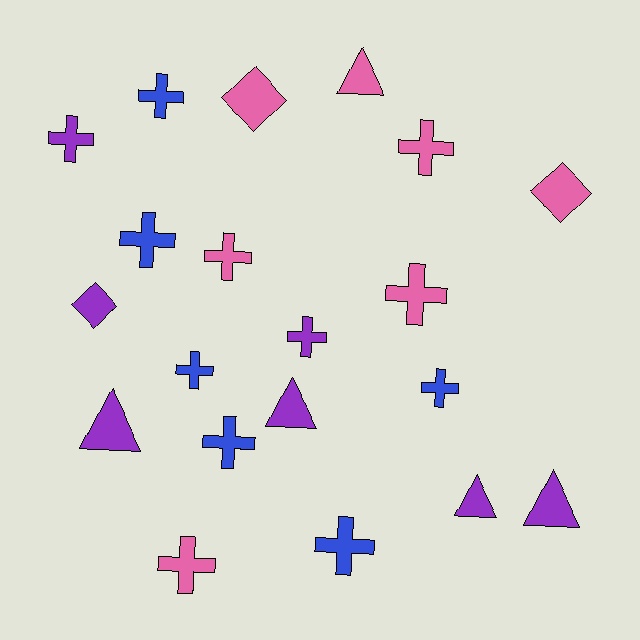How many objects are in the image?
There are 20 objects.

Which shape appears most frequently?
Cross, with 12 objects.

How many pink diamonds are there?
There are 2 pink diamonds.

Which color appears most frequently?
Purple, with 7 objects.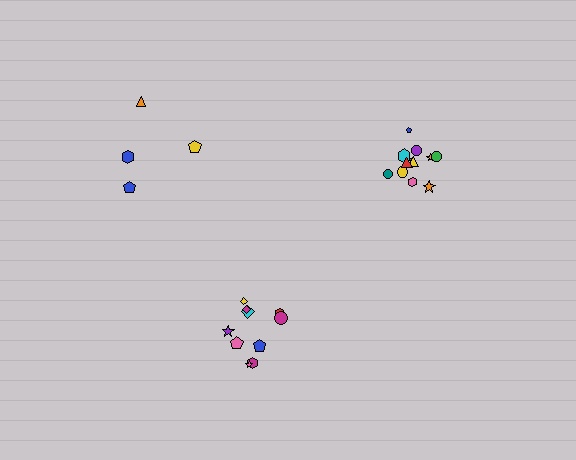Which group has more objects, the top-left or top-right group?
The top-right group.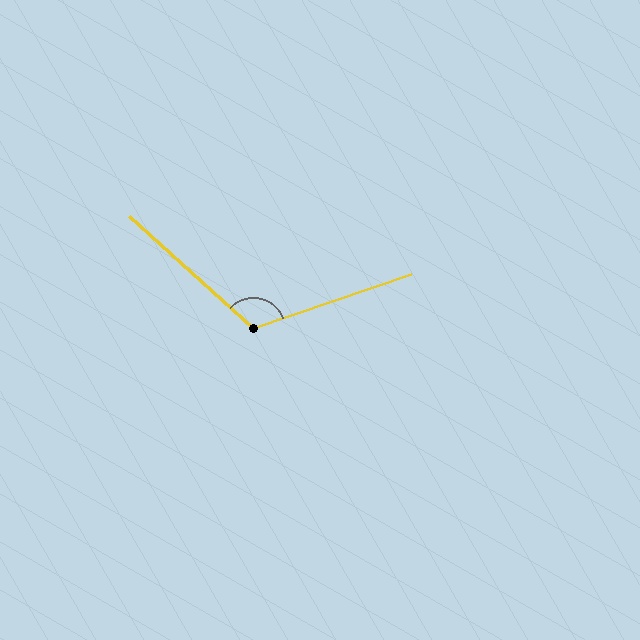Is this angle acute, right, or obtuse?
It is obtuse.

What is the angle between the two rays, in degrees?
Approximately 119 degrees.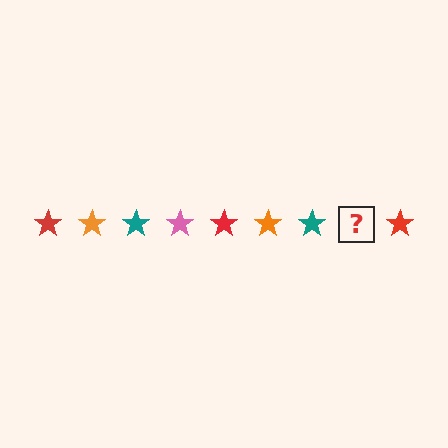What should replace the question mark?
The question mark should be replaced with a pink star.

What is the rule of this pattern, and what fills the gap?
The rule is that the pattern cycles through red, orange, teal, pink stars. The gap should be filled with a pink star.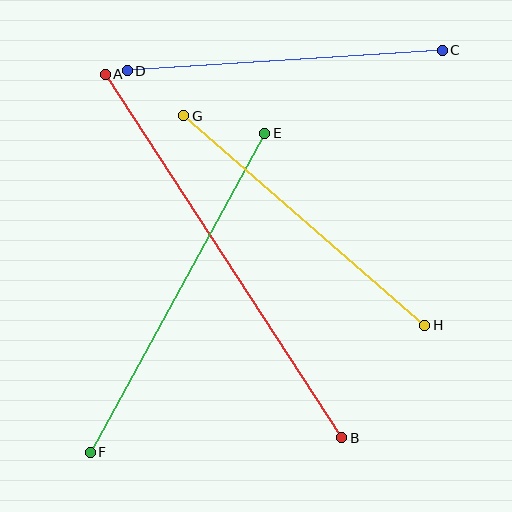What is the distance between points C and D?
The distance is approximately 315 pixels.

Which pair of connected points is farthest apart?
Points A and B are farthest apart.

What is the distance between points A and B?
The distance is approximately 434 pixels.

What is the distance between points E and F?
The distance is approximately 364 pixels.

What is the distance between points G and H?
The distance is approximately 319 pixels.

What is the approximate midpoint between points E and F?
The midpoint is at approximately (178, 293) pixels.